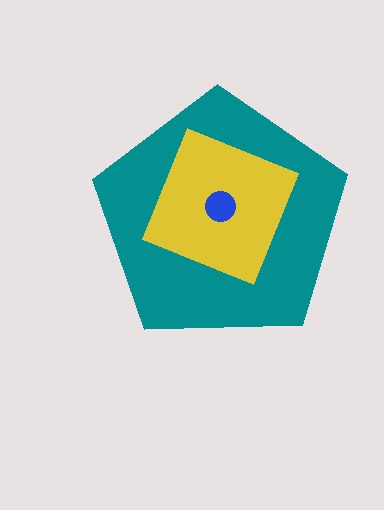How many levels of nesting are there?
3.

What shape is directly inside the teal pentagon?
The yellow square.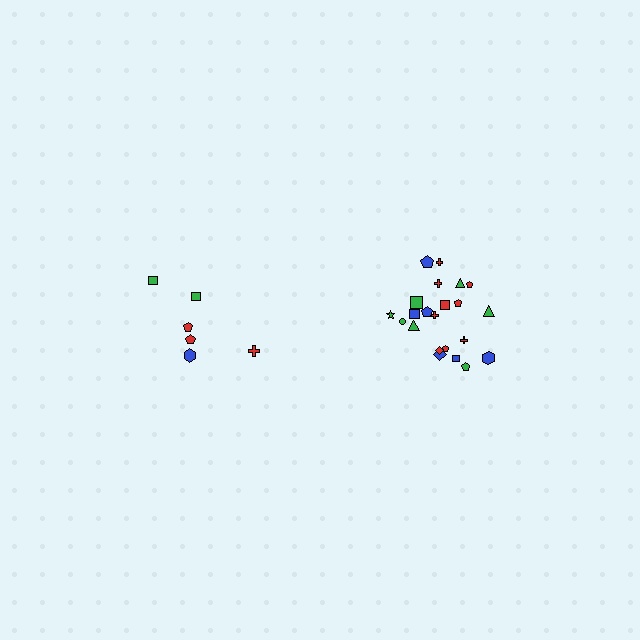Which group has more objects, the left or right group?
The right group.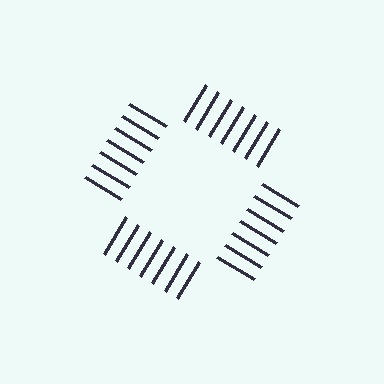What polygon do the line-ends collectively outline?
An illusory square — the line segments terminate on its edges but no continuous stroke is drawn.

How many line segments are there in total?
28 — 7 along each of the 4 edges.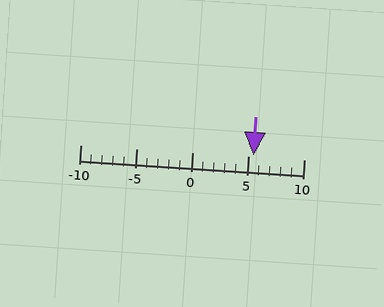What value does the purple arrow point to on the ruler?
The purple arrow points to approximately 6.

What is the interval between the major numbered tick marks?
The major tick marks are spaced 5 units apart.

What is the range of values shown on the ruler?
The ruler shows values from -10 to 10.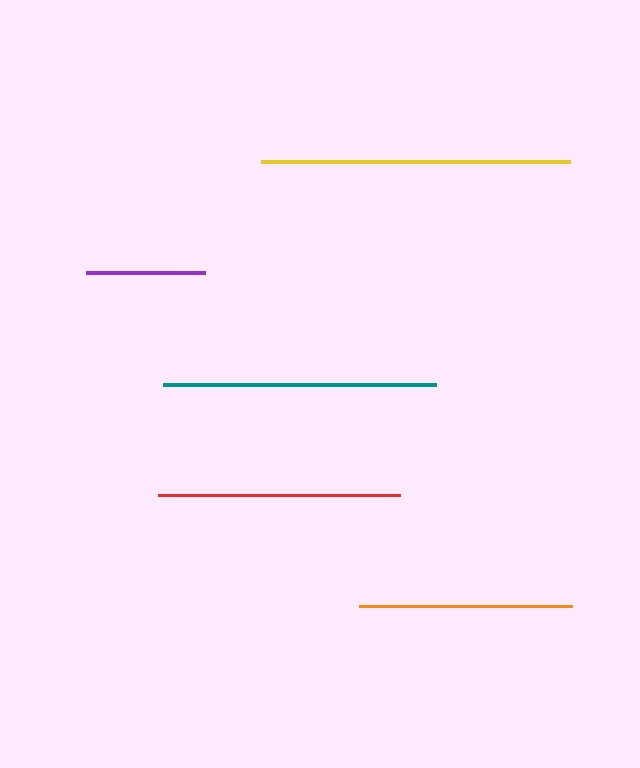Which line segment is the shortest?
The purple line is the shortest at approximately 119 pixels.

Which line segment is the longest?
The yellow line is the longest at approximately 309 pixels.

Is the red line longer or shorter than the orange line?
The red line is longer than the orange line.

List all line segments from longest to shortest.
From longest to shortest: yellow, teal, red, orange, purple.